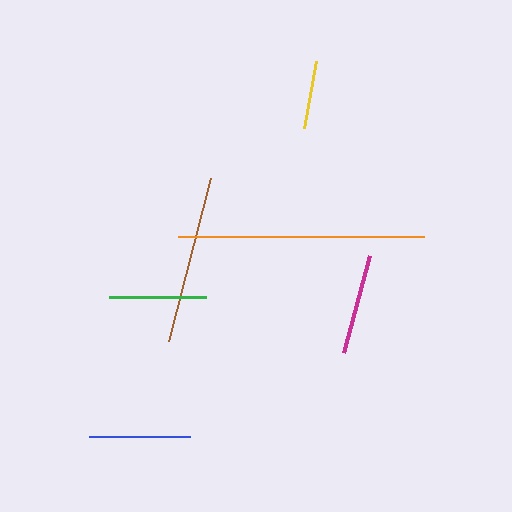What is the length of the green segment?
The green segment is approximately 97 pixels long.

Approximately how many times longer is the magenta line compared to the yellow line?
The magenta line is approximately 1.5 times the length of the yellow line.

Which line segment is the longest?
The orange line is the longest at approximately 246 pixels.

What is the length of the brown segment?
The brown segment is approximately 168 pixels long.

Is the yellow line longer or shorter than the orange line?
The orange line is longer than the yellow line.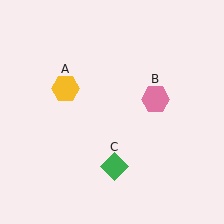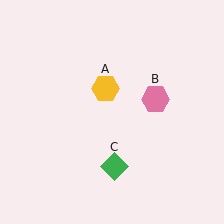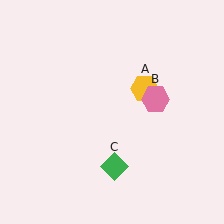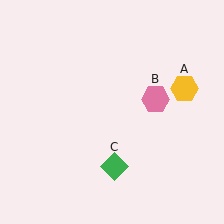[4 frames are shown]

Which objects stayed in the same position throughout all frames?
Pink hexagon (object B) and green diamond (object C) remained stationary.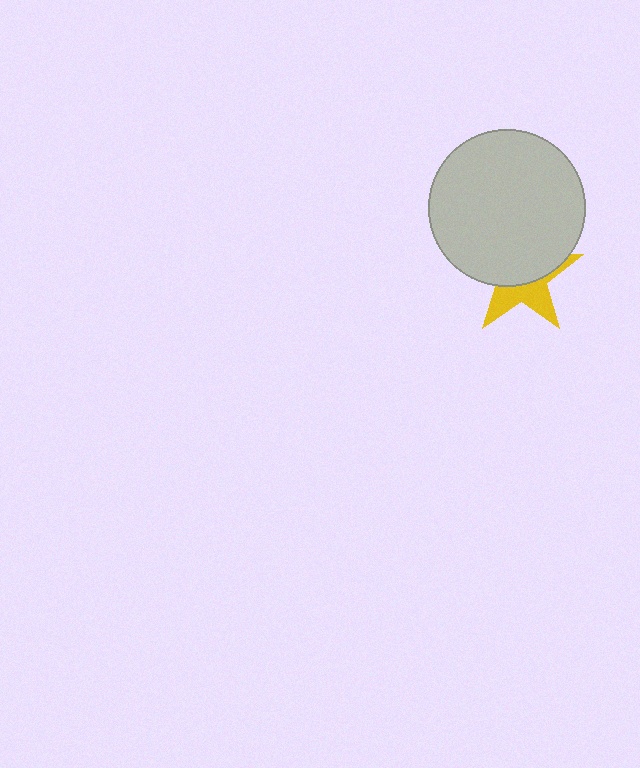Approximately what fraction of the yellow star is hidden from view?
Roughly 60% of the yellow star is hidden behind the light gray circle.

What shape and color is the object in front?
The object in front is a light gray circle.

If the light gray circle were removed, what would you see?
You would see the complete yellow star.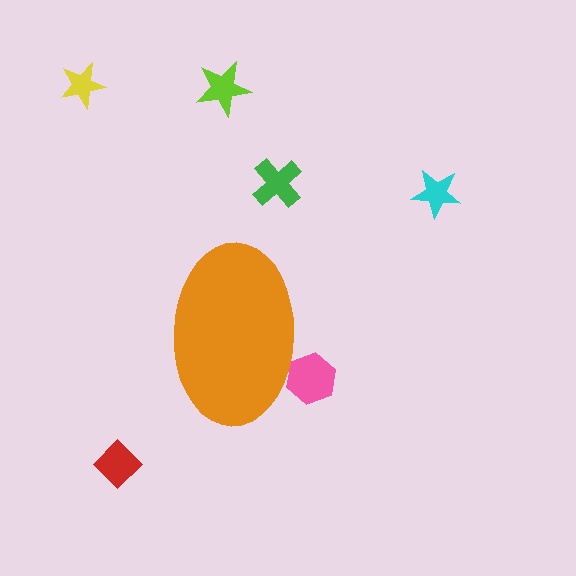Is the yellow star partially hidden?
No, the yellow star is fully visible.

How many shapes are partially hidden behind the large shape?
1 shape is partially hidden.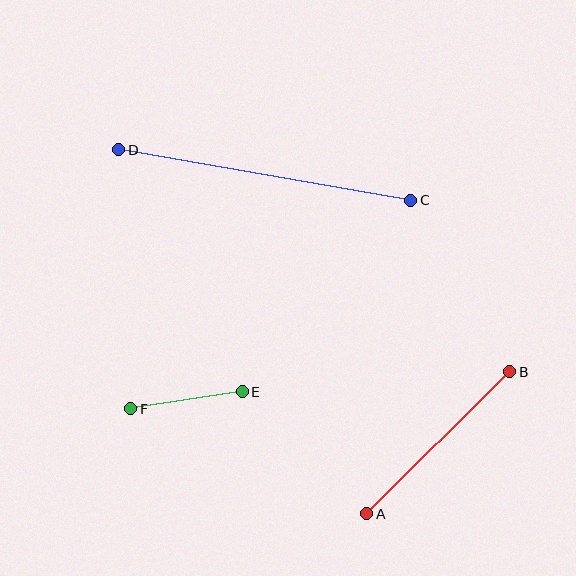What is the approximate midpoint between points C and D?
The midpoint is at approximately (265, 175) pixels.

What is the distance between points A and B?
The distance is approximately 201 pixels.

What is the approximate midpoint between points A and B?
The midpoint is at approximately (438, 443) pixels.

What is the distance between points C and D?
The distance is approximately 297 pixels.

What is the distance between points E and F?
The distance is approximately 113 pixels.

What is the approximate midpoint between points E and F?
The midpoint is at approximately (187, 400) pixels.